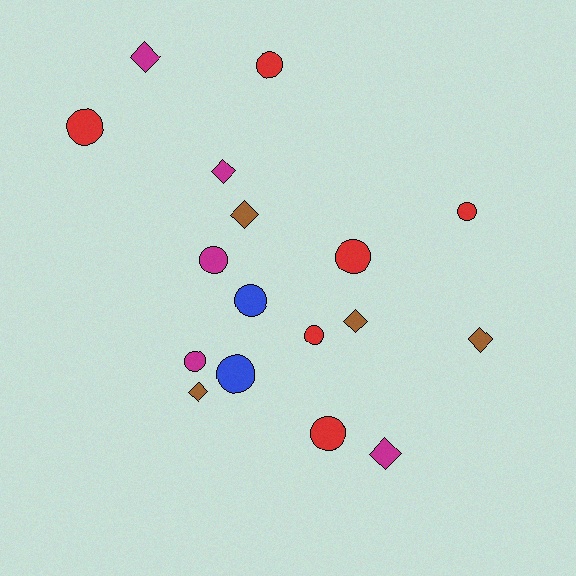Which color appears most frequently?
Red, with 6 objects.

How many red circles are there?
There are 6 red circles.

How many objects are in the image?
There are 17 objects.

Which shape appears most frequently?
Circle, with 10 objects.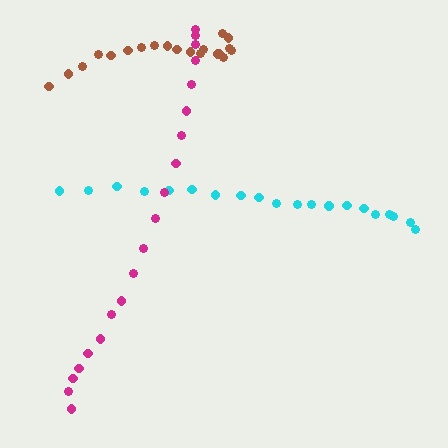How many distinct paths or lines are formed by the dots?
There are 3 distinct paths.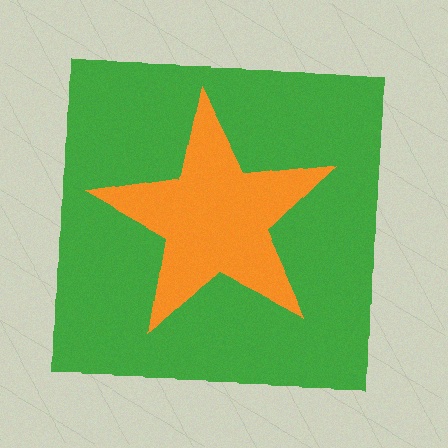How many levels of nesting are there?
2.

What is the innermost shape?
The orange star.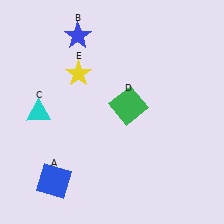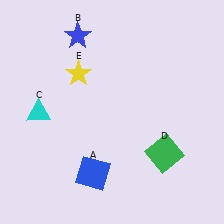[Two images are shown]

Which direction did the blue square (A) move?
The blue square (A) moved right.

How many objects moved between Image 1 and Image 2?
2 objects moved between the two images.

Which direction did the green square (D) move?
The green square (D) moved down.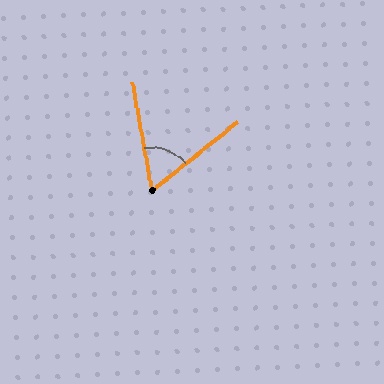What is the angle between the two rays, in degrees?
Approximately 62 degrees.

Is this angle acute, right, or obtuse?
It is acute.